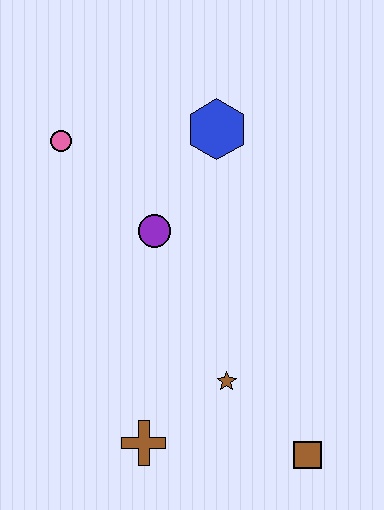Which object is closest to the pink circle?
The purple circle is closest to the pink circle.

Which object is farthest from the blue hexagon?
The brown square is farthest from the blue hexagon.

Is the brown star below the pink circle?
Yes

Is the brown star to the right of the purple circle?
Yes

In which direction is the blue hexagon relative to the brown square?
The blue hexagon is above the brown square.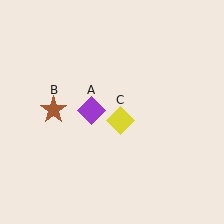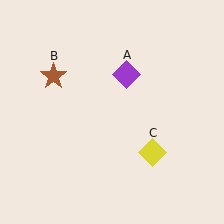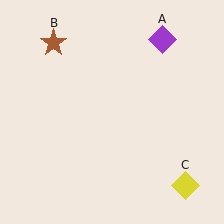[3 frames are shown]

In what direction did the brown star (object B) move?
The brown star (object B) moved up.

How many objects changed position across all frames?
3 objects changed position: purple diamond (object A), brown star (object B), yellow diamond (object C).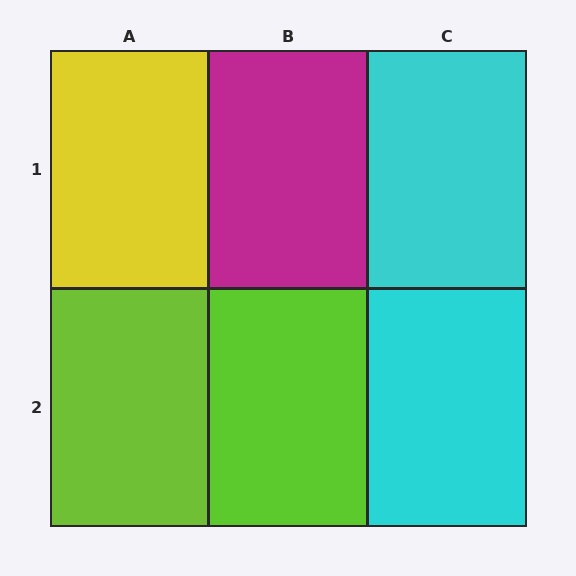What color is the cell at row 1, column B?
Magenta.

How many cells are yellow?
1 cell is yellow.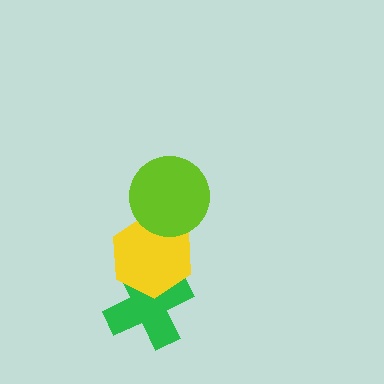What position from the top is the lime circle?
The lime circle is 1st from the top.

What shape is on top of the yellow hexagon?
The lime circle is on top of the yellow hexagon.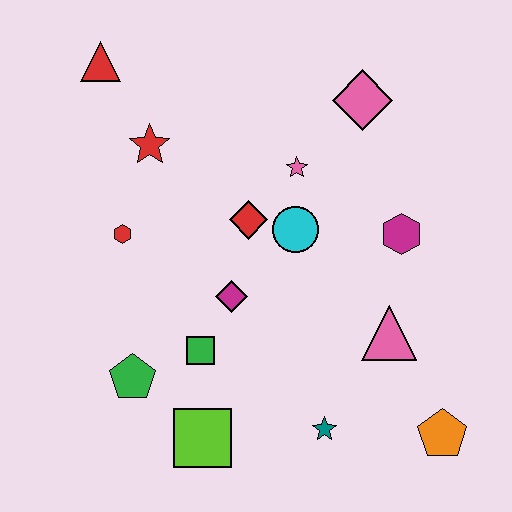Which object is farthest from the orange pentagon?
The red triangle is farthest from the orange pentagon.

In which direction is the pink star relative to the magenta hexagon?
The pink star is to the left of the magenta hexagon.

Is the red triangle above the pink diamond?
Yes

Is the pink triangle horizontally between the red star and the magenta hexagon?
Yes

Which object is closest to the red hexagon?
The red star is closest to the red hexagon.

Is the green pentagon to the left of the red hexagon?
No